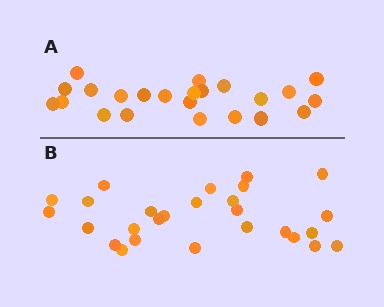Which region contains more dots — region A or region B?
Region B (the bottom region) has more dots.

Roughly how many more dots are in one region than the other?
Region B has about 4 more dots than region A.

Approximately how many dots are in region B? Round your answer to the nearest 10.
About 30 dots. (The exact count is 27, which rounds to 30.)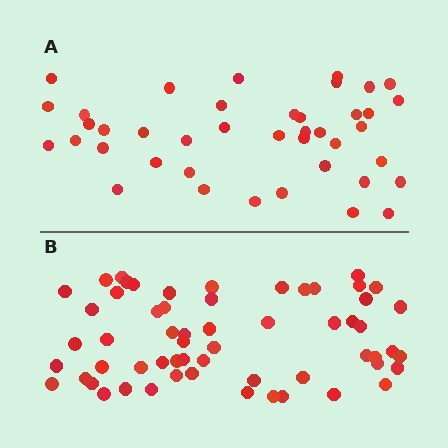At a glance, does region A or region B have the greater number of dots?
Region B (the bottom region) has more dots.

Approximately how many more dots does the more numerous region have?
Region B has approximately 20 more dots than region A.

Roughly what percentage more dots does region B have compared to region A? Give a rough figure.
About 45% more.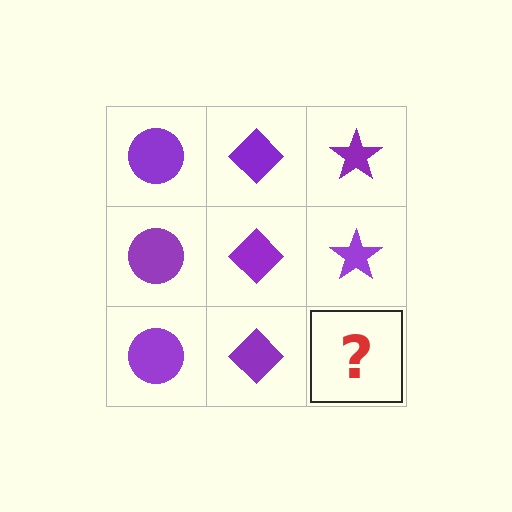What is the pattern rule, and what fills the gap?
The rule is that each column has a consistent shape. The gap should be filled with a purple star.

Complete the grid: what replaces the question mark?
The question mark should be replaced with a purple star.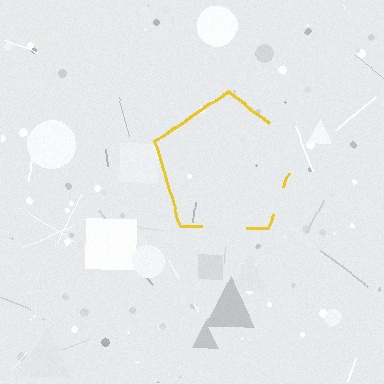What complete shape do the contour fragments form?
The contour fragments form a pentagon.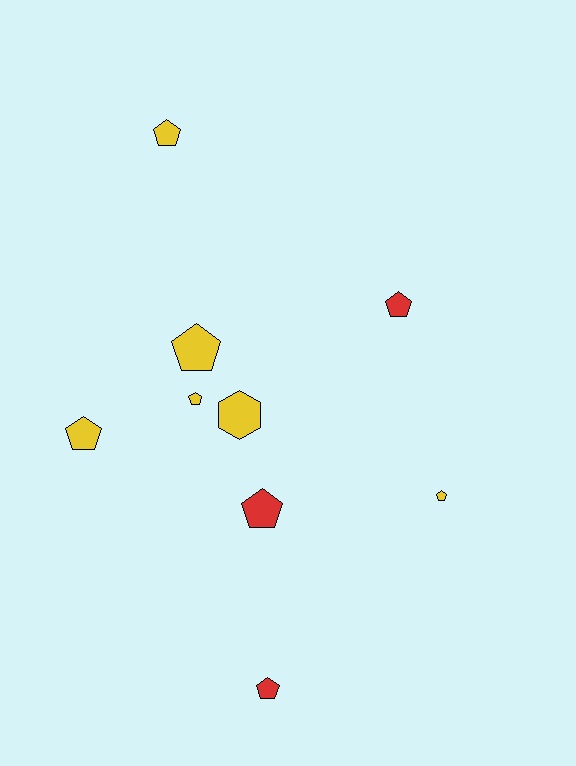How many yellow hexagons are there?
There is 1 yellow hexagon.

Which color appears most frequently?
Yellow, with 6 objects.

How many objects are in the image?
There are 9 objects.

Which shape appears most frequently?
Pentagon, with 8 objects.